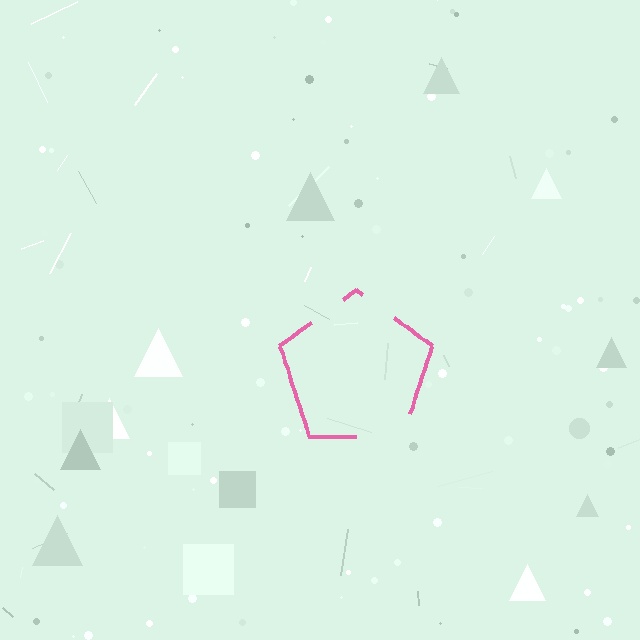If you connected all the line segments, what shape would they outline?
They would outline a pentagon.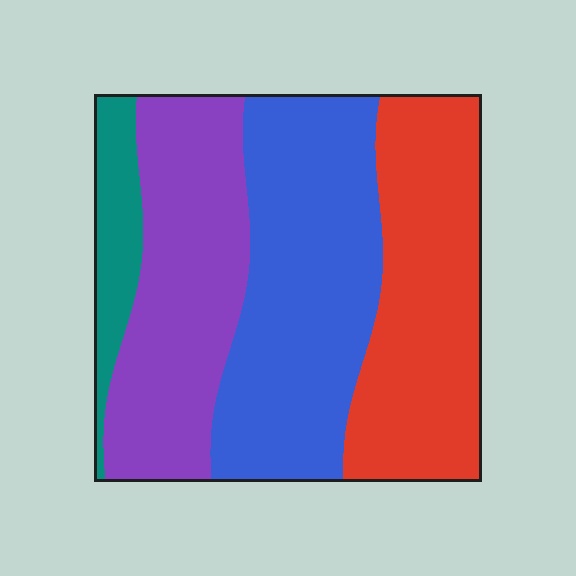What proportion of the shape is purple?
Purple takes up between a sixth and a third of the shape.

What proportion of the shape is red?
Red takes up between a quarter and a half of the shape.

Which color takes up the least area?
Teal, at roughly 10%.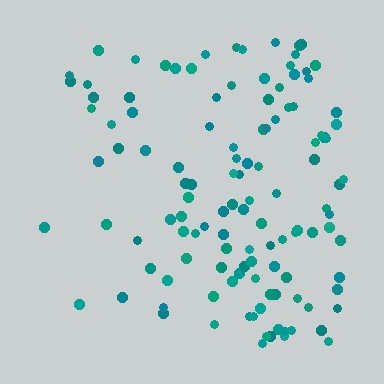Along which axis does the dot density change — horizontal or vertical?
Horizontal.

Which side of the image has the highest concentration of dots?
The right.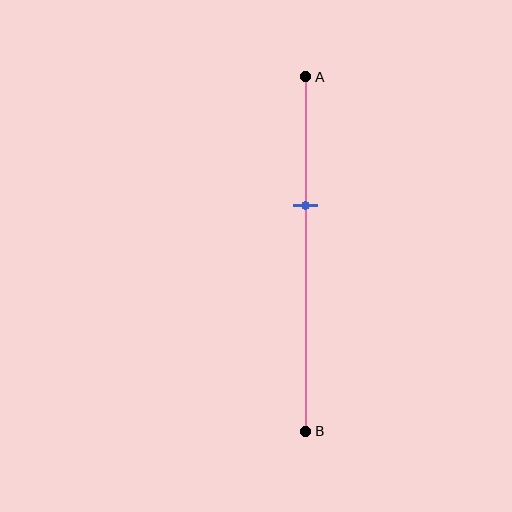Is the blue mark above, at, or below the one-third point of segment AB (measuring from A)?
The blue mark is below the one-third point of segment AB.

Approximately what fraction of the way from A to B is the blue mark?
The blue mark is approximately 35% of the way from A to B.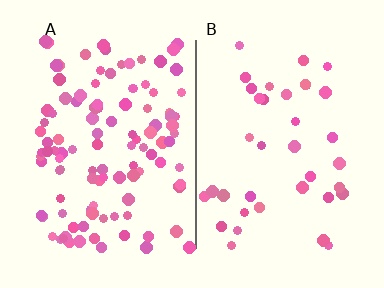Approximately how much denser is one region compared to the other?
Approximately 2.9× — region A over region B.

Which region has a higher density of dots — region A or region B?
A (the left).